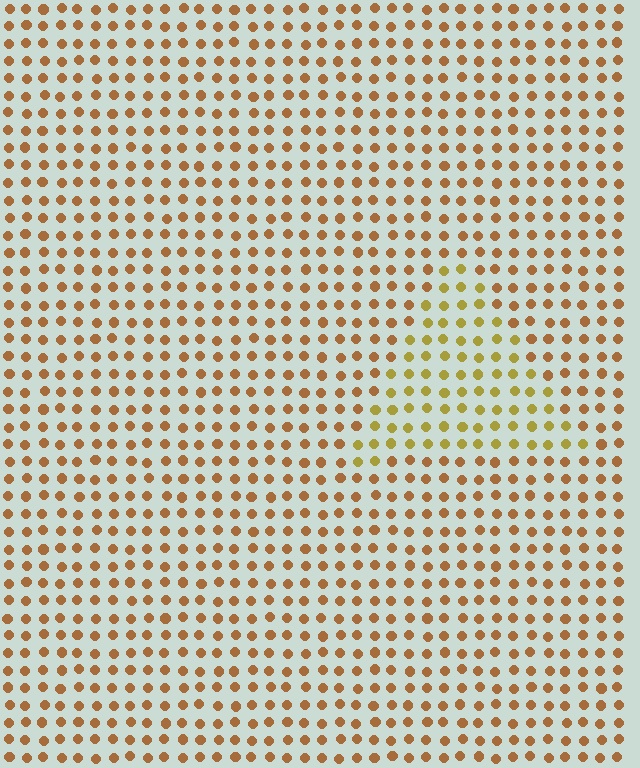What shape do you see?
I see a triangle.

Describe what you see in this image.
The image is filled with small brown elements in a uniform arrangement. A triangle-shaped region is visible where the elements are tinted to a slightly different hue, forming a subtle color boundary.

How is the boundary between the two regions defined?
The boundary is defined purely by a slight shift in hue (about 27 degrees). Spacing, size, and orientation are identical on both sides.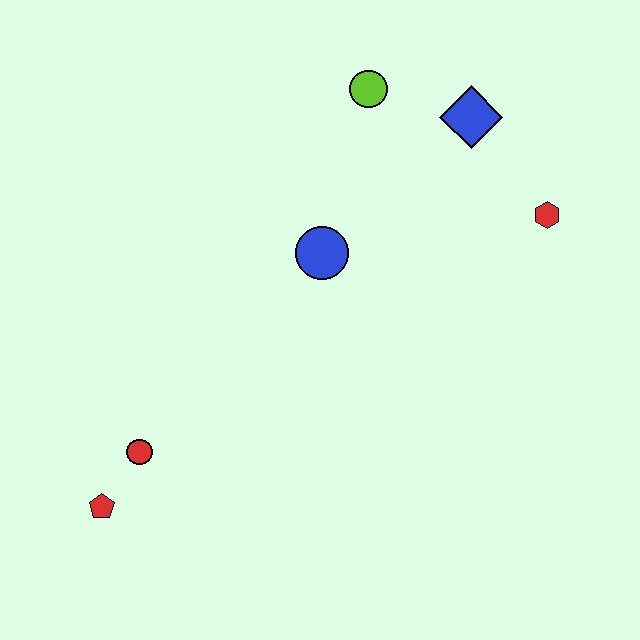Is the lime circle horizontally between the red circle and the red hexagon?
Yes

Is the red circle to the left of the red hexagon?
Yes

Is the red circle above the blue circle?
No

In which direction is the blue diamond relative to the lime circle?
The blue diamond is to the right of the lime circle.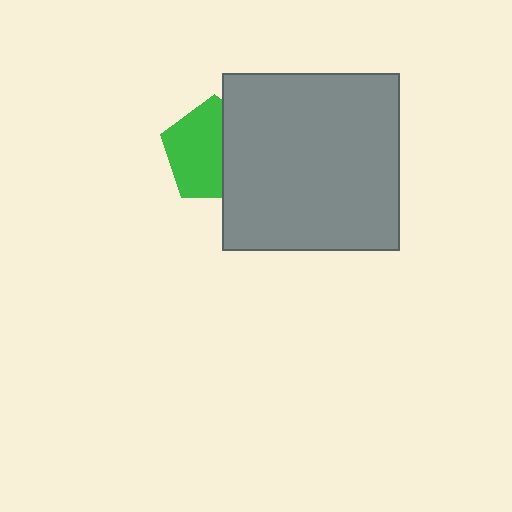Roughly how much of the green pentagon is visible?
About half of it is visible (roughly 58%).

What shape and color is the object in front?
The object in front is a gray square.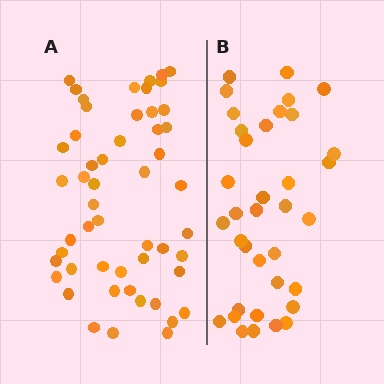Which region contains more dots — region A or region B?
Region A (the left region) has more dots.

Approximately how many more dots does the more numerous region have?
Region A has approximately 15 more dots than region B.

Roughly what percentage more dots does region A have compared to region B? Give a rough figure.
About 45% more.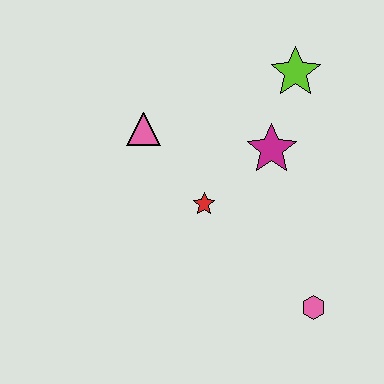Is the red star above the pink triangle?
No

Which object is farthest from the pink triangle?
The pink hexagon is farthest from the pink triangle.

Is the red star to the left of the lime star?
Yes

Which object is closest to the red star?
The magenta star is closest to the red star.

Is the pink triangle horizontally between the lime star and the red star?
No